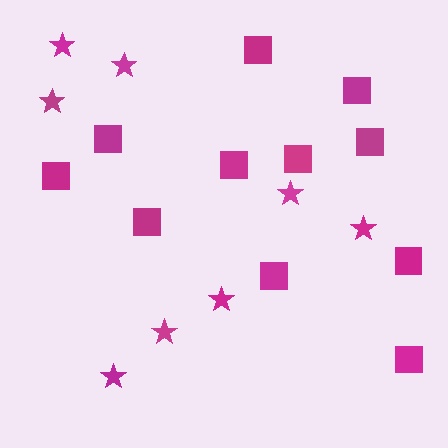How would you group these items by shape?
There are 2 groups: one group of stars (8) and one group of squares (11).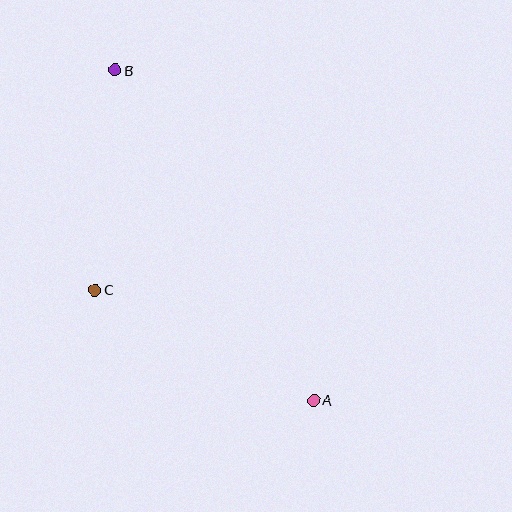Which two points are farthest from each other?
Points A and B are farthest from each other.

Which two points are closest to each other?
Points B and C are closest to each other.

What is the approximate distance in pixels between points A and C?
The distance between A and C is approximately 244 pixels.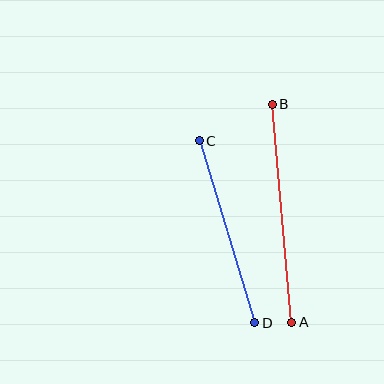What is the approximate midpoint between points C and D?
The midpoint is at approximately (227, 232) pixels.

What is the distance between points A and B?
The distance is approximately 219 pixels.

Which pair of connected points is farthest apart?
Points A and B are farthest apart.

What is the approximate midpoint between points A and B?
The midpoint is at approximately (282, 213) pixels.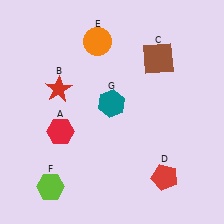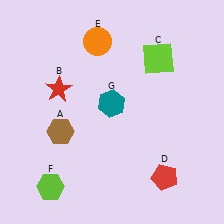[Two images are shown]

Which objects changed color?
A changed from red to brown. C changed from brown to lime.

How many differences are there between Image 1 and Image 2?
There are 2 differences between the two images.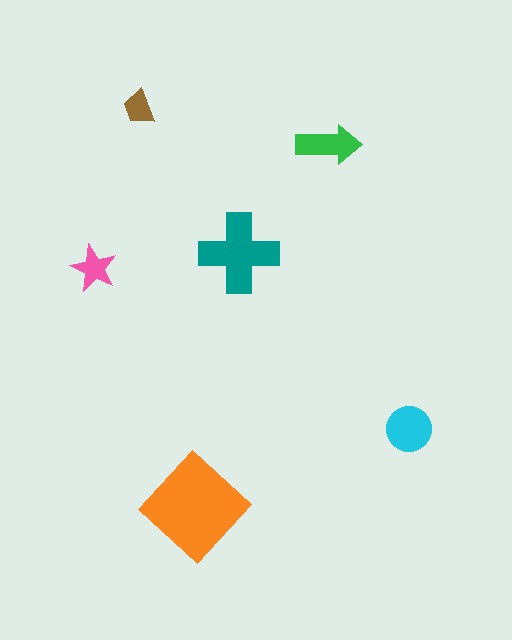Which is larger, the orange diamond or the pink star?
The orange diamond.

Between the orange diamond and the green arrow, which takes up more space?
The orange diamond.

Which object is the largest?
The orange diamond.